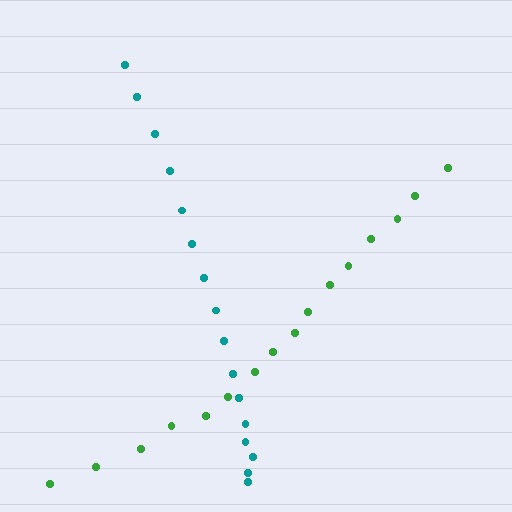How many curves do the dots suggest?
There are 2 distinct paths.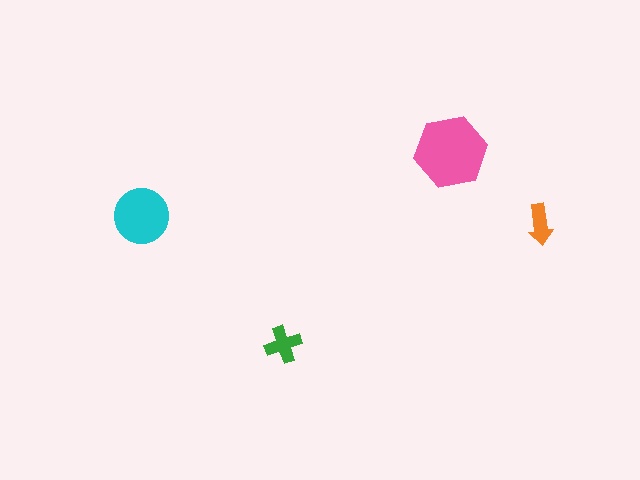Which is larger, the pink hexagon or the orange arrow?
The pink hexagon.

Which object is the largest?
The pink hexagon.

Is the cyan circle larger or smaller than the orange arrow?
Larger.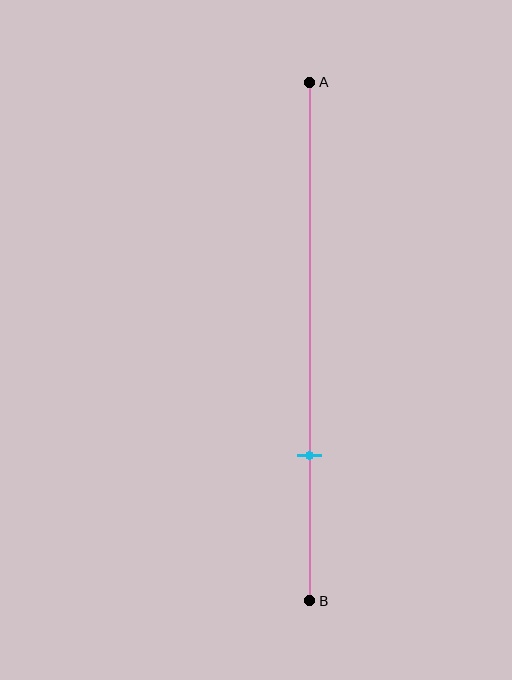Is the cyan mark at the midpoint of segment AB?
No, the mark is at about 70% from A, not at the 50% midpoint.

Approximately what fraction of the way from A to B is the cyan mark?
The cyan mark is approximately 70% of the way from A to B.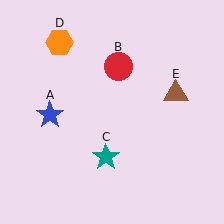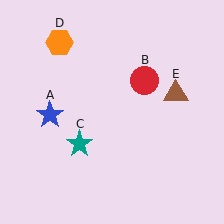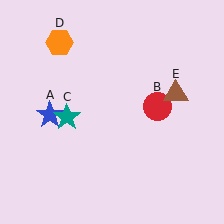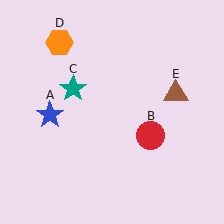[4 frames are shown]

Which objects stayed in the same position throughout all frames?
Blue star (object A) and orange hexagon (object D) and brown triangle (object E) remained stationary.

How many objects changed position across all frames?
2 objects changed position: red circle (object B), teal star (object C).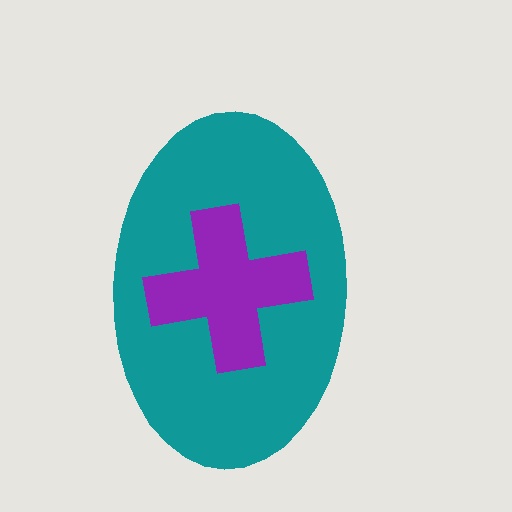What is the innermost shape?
The purple cross.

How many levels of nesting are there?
2.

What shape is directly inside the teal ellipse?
The purple cross.